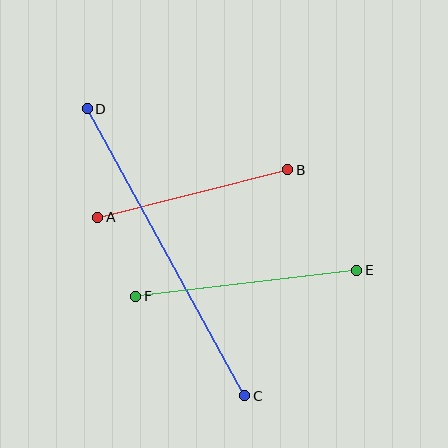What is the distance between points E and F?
The distance is approximately 223 pixels.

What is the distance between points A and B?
The distance is approximately 196 pixels.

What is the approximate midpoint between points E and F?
The midpoint is at approximately (246, 283) pixels.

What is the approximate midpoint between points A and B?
The midpoint is at approximately (193, 194) pixels.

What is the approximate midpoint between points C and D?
The midpoint is at approximately (166, 252) pixels.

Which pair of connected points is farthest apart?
Points C and D are farthest apart.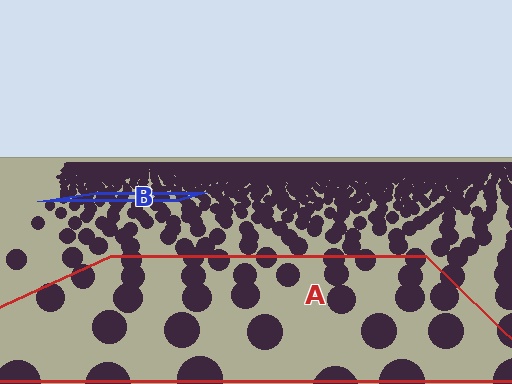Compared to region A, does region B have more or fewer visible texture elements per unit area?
Region B has more texture elements per unit area — they are packed more densely because it is farther away.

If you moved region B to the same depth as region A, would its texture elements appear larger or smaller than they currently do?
They would appear larger. At a closer depth, the same texture elements are projected at a bigger on-screen size.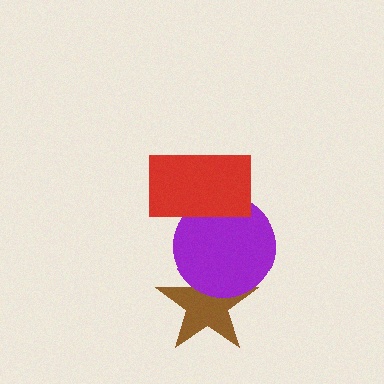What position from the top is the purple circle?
The purple circle is 2nd from the top.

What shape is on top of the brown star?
The purple circle is on top of the brown star.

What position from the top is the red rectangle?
The red rectangle is 1st from the top.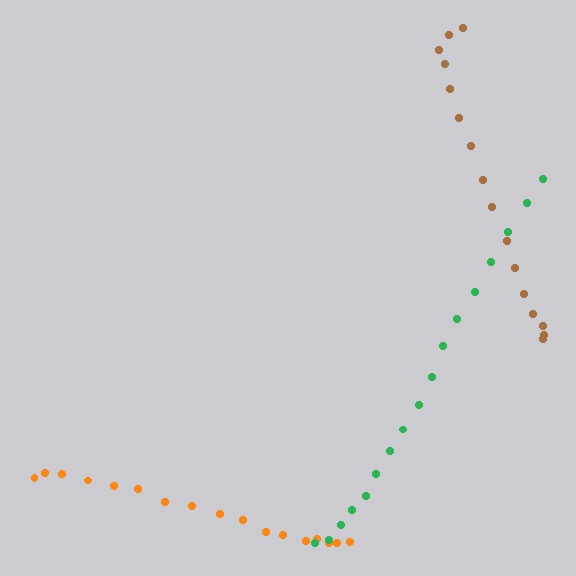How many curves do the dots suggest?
There are 3 distinct paths.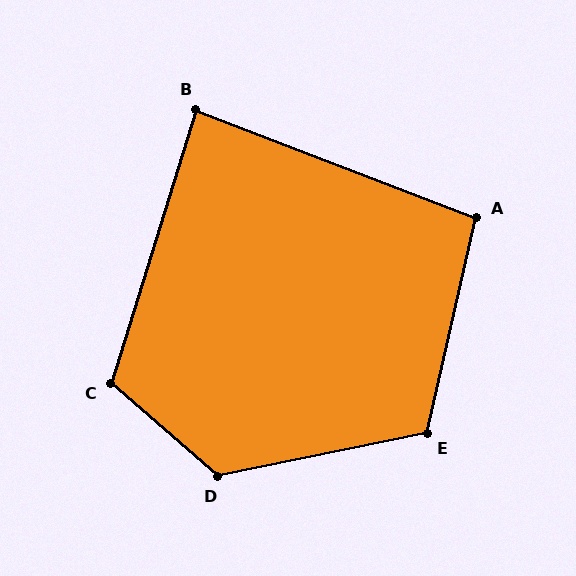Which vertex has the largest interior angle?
D, at approximately 127 degrees.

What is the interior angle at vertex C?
Approximately 114 degrees (obtuse).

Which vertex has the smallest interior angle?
B, at approximately 86 degrees.